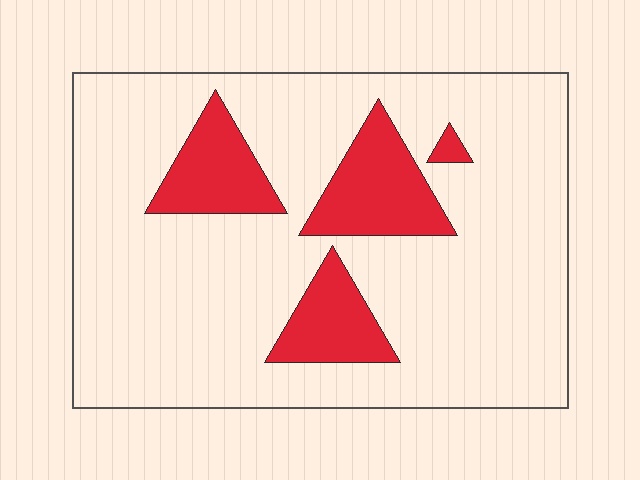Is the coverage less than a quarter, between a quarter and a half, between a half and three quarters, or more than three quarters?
Less than a quarter.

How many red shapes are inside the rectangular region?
4.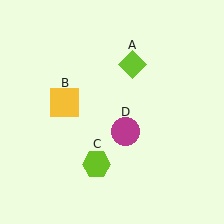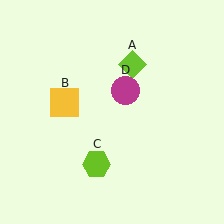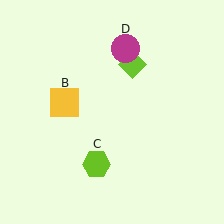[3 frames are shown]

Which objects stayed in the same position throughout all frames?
Lime diamond (object A) and yellow square (object B) and lime hexagon (object C) remained stationary.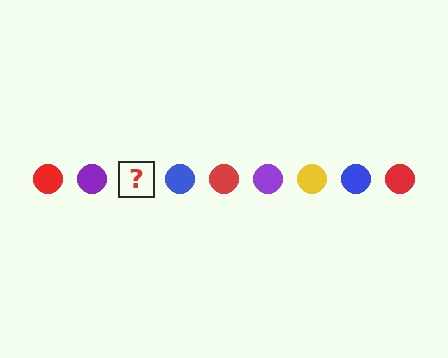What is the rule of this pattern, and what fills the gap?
The rule is that the pattern cycles through red, purple, yellow, blue circles. The gap should be filled with a yellow circle.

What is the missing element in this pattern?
The missing element is a yellow circle.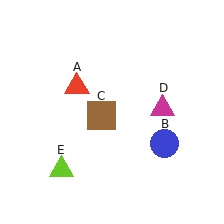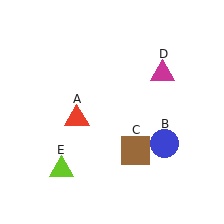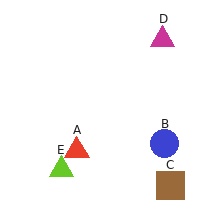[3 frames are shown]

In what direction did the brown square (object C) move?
The brown square (object C) moved down and to the right.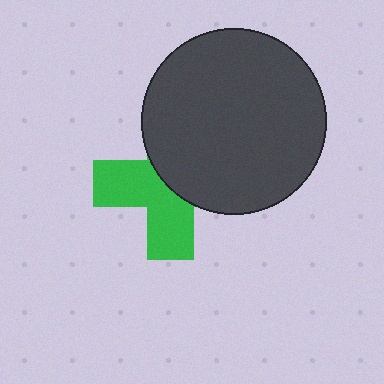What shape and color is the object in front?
The object in front is a dark gray circle.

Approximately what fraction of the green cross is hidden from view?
Roughly 52% of the green cross is hidden behind the dark gray circle.